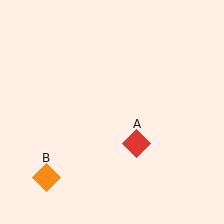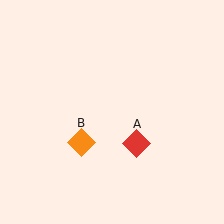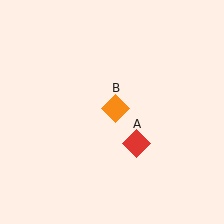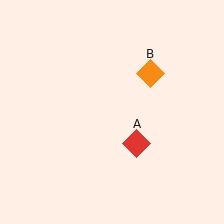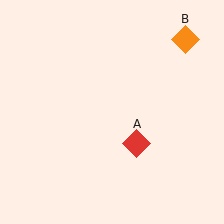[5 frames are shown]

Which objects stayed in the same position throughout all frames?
Red diamond (object A) remained stationary.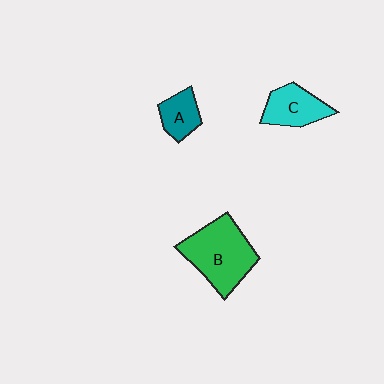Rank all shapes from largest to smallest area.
From largest to smallest: B (green), C (cyan), A (teal).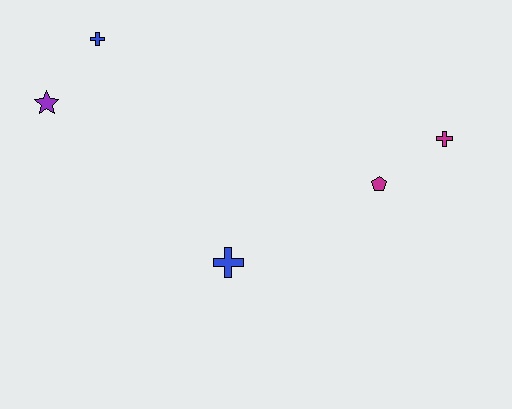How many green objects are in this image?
There are no green objects.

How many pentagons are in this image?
There is 1 pentagon.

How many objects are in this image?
There are 5 objects.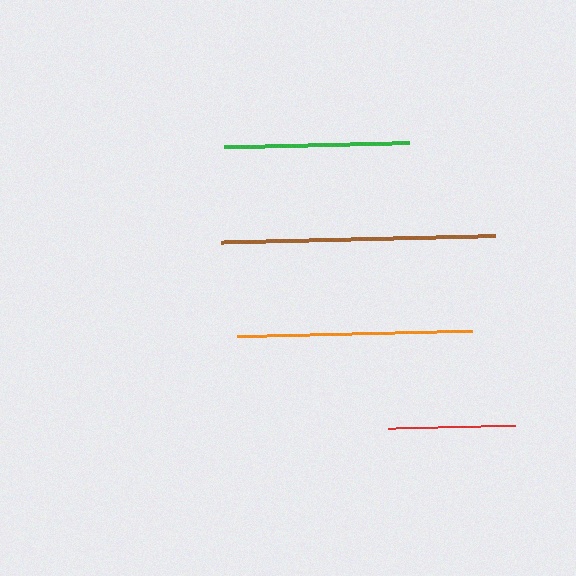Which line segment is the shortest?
The red line is the shortest at approximately 127 pixels.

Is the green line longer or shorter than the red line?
The green line is longer than the red line.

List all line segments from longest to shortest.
From longest to shortest: brown, orange, green, red.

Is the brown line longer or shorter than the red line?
The brown line is longer than the red line.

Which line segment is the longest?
The brown line is the longest at approximately 274 pixels.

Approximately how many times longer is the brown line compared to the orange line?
The brown line is approximately 1.2 times the length of the orange line.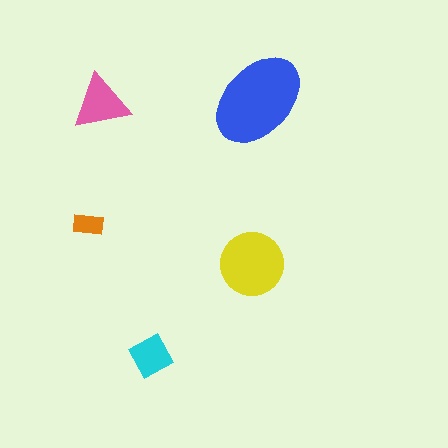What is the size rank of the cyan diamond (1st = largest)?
4th.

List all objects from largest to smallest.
The blue ellipse, the yellow circle, the pink triangle, the cyan diamond, the orange rectangle.